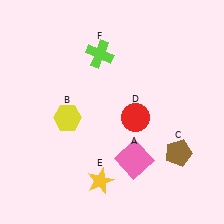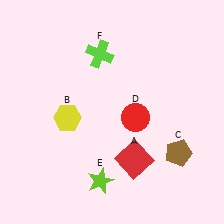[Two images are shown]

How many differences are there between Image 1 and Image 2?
There are 2 differences between the two images.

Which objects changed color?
A changed from pink to red. E changed from yellow to lime.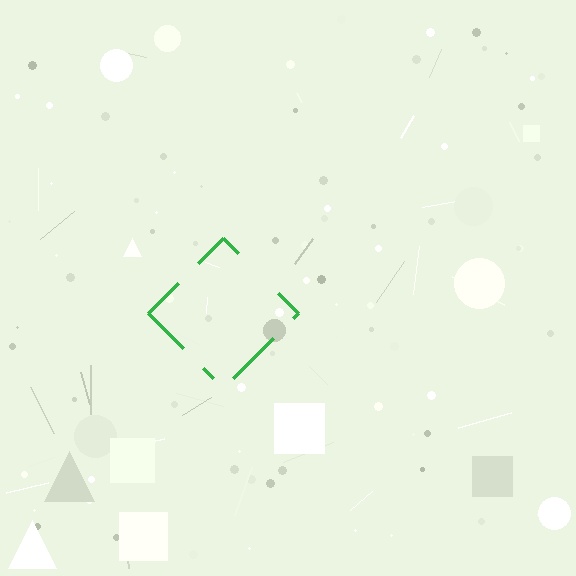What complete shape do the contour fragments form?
The contour fragments form a diamond.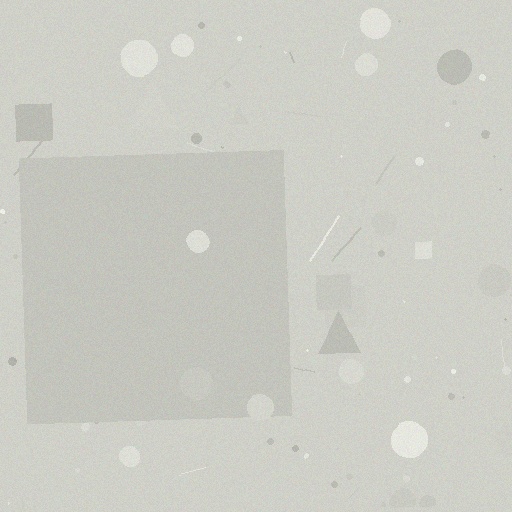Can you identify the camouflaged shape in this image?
The camouflaged shape is a square.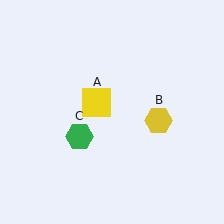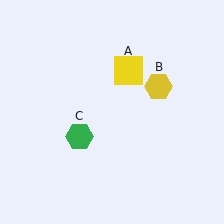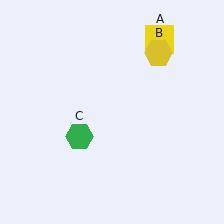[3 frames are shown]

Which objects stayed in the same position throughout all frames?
Green hexagon (object C) remained stationary.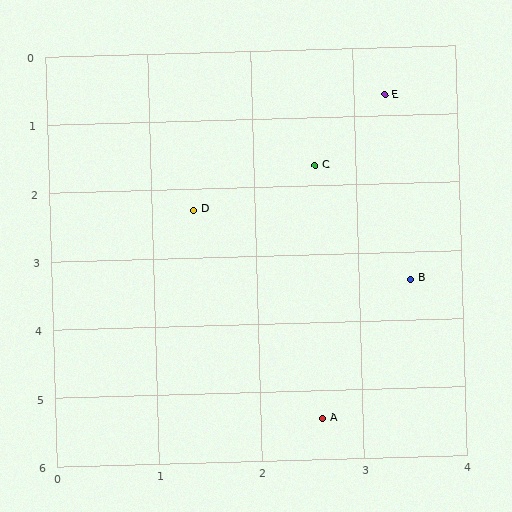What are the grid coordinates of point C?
Point C is at approximately (2.6, 1.7).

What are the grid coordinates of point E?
Point E is at approximately (3.3, 0.7).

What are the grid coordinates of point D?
Point D is at approximately (1.4, 2.3).